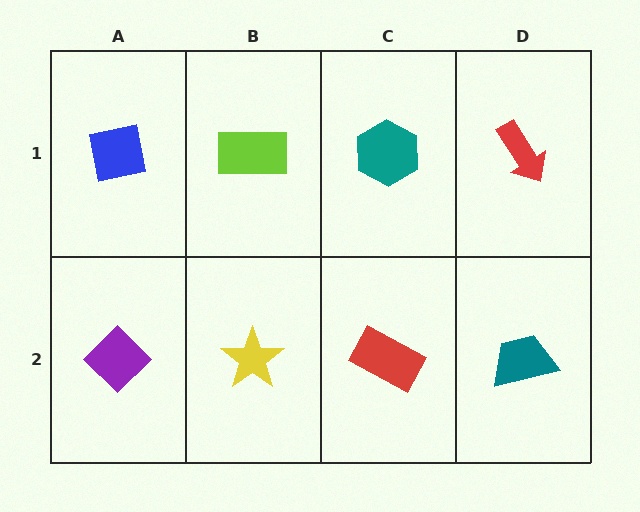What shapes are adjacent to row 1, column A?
A purple diamond (row 2, column A), a lime rectangle (row 1, column B).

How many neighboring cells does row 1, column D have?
2.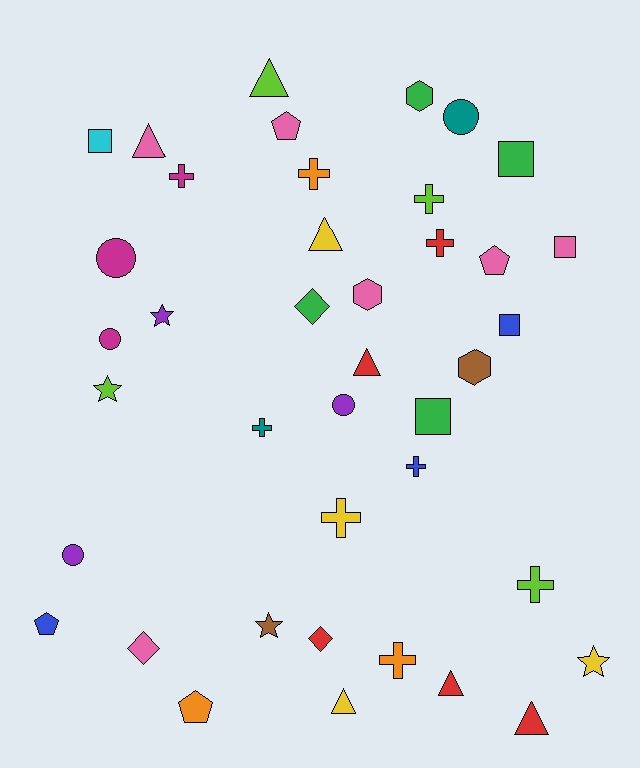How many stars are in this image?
There are 4 stars.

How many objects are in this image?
There are 40 objects.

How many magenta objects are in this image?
There are 3 magenta objects.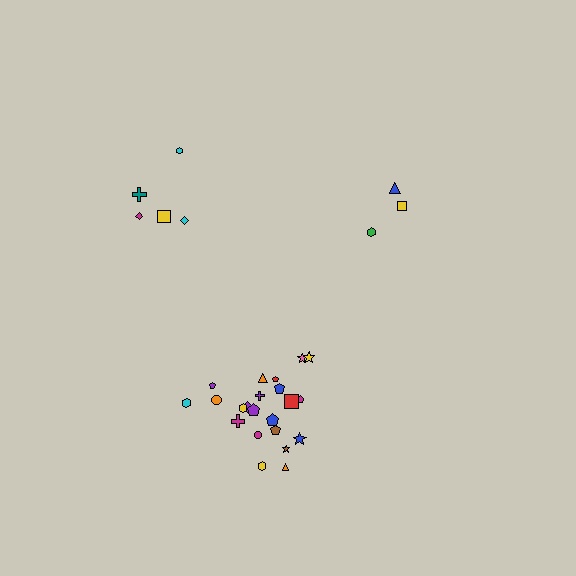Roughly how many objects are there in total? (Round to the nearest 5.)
Roughly 30 objects in total.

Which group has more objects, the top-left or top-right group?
The top-left group.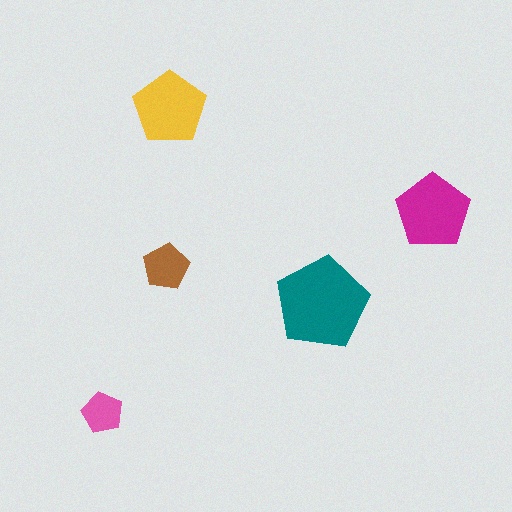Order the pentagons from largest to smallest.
the teal one, the magenta one, the yellow one, the brown one, the pink one.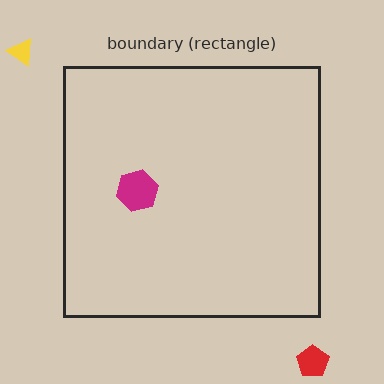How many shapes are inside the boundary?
1 inside, 2 outside.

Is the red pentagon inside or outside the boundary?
Outside.